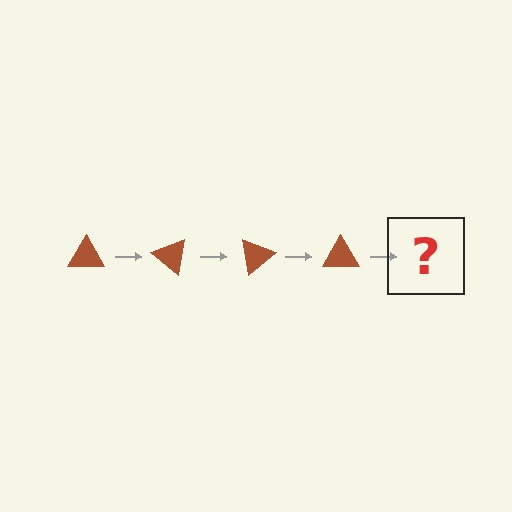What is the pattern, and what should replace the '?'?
The pattern is that the triangle rotates 40 degrees each step. The '?' should be a brown triangle rotated 160 degrees.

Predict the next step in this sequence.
The next step is a brown triangle rotated 160 degrees.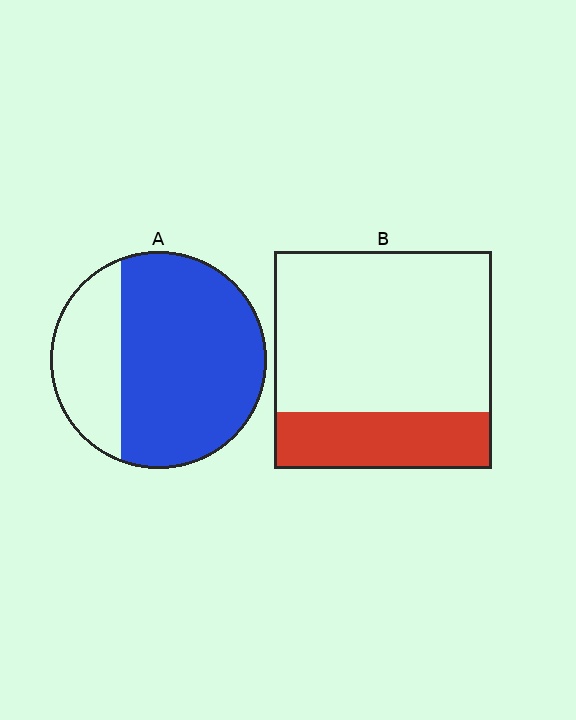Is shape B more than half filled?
No.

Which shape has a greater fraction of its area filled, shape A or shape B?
Shape A.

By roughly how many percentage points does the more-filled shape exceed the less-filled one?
By roughly 45 percentage points (A over B).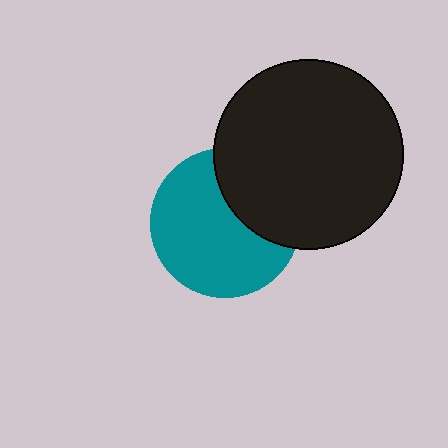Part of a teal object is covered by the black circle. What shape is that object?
It is a circle.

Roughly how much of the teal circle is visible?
Most of it is visible (roughly 68%).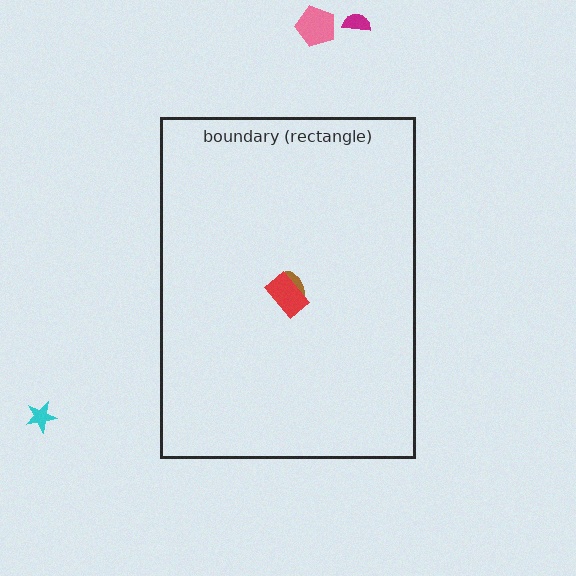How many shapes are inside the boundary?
2 inside, 3 outside.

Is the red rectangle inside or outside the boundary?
Inside.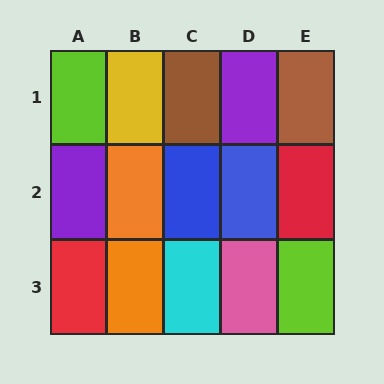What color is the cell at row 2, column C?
Blue.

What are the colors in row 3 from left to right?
Red, orange, cyan, pink, lime.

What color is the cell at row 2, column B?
Orange.